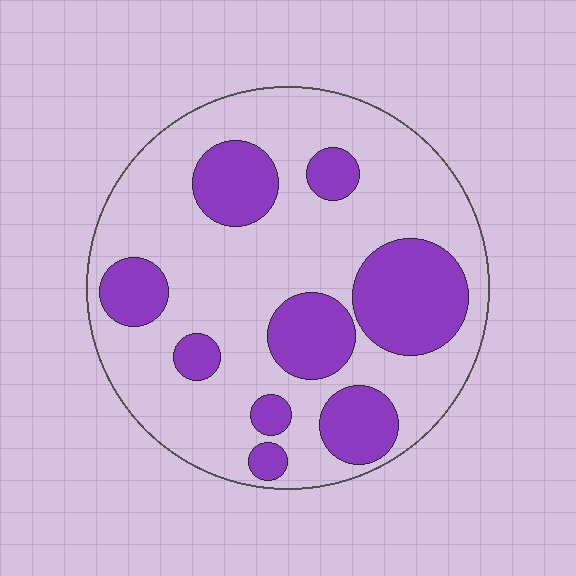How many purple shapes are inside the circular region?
9.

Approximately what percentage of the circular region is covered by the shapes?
Approximately 30%.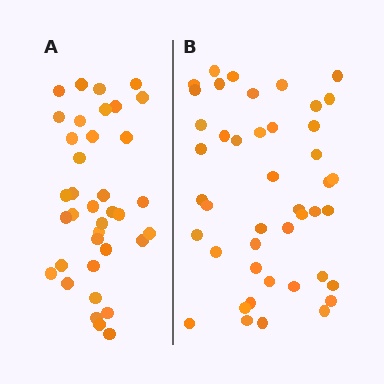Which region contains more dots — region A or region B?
Region B (the right region) has more dots.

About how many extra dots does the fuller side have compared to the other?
Region B has roughly 8 or so more dots than region A.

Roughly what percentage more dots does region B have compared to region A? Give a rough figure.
About 20% more.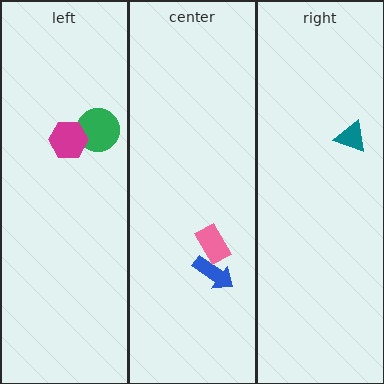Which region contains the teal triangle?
The right region.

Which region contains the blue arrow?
The center region.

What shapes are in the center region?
The blue arrow, the pink rectangle.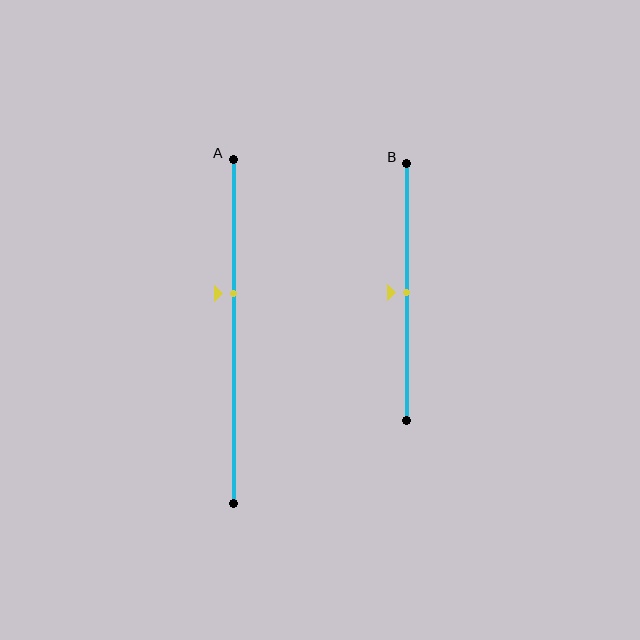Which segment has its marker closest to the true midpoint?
Segment B has its marker closest to the true midpoint.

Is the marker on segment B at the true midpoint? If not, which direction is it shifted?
Yes, the marker on segment B is at the true midpoint.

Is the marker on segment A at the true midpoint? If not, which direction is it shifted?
No, the marker on segment A is shifted upward by about 11% of the segment length.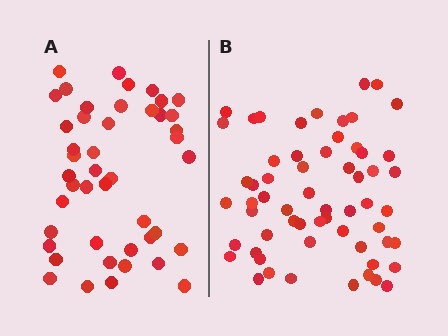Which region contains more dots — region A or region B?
Region B (the right region) has more dots.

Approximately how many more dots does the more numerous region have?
Region B has approximately 15 more dots than region A.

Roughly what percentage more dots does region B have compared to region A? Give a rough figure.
About 35% more.